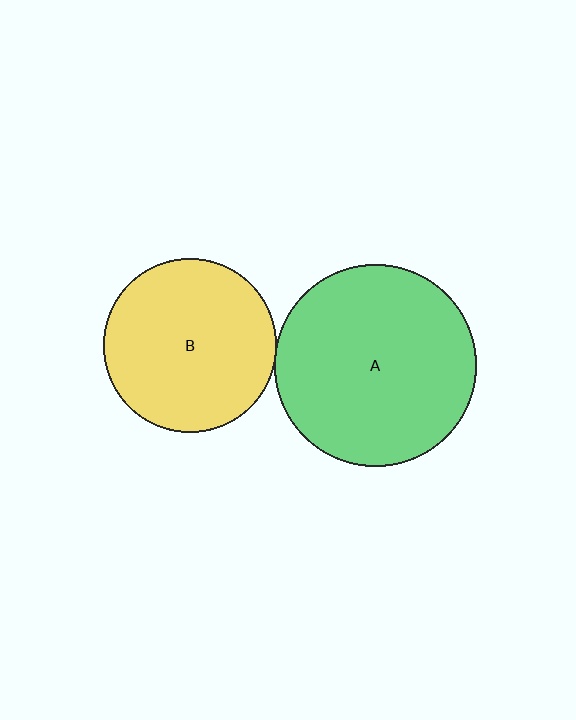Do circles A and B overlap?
Yes.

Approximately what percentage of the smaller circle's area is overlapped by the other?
Approximately 5%.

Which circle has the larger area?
Circle A (green).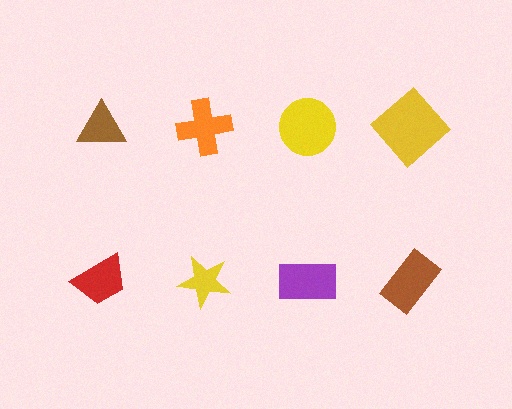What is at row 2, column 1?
A red trapezoid.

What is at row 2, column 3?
A purple rectangle.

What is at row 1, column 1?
A brown triangle.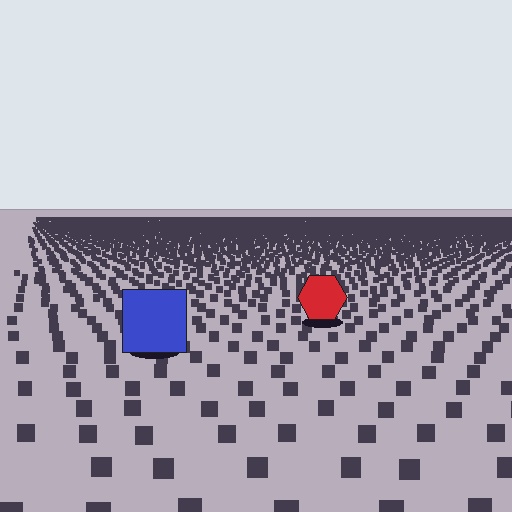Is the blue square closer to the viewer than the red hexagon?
Yes. The blue square is closer — you can tell from the texture gradient: the ground texture is coarser near it.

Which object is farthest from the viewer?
The red hexagon is farthest from the viewer. It appears smaller and the ground texture around it is denser.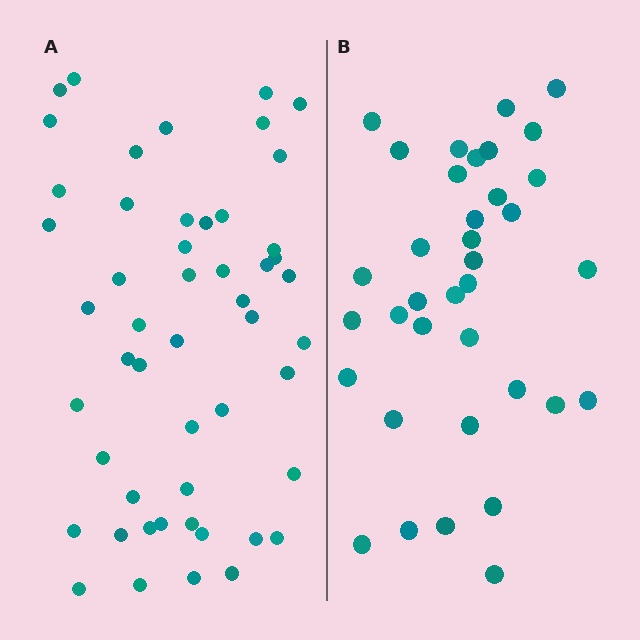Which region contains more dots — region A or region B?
Region A (the left region) has more dots.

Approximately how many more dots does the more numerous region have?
Region A has approximately 15 more dots than region B.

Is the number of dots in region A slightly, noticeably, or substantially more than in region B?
Region A has noticeably more, but not dramatically so. The ratio is roughly 1.4 to 1.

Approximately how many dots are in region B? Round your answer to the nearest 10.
About 40 dots. (The exact count is 36, which rounds to 40.)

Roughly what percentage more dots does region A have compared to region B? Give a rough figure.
About 40% more.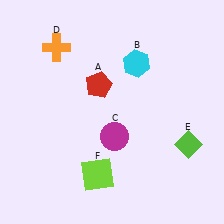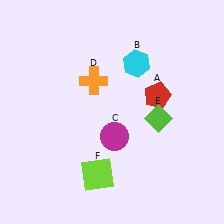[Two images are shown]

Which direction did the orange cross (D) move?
The orange cross (D) moved right.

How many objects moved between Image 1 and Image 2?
3 objects moved between the two images.